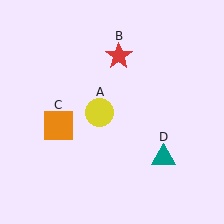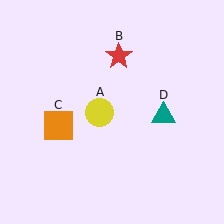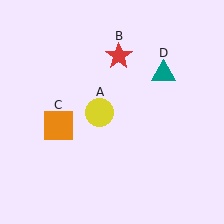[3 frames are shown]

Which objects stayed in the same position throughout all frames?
Yellow circle (object A) and red star (object B) and orange square (object C) remained stationary.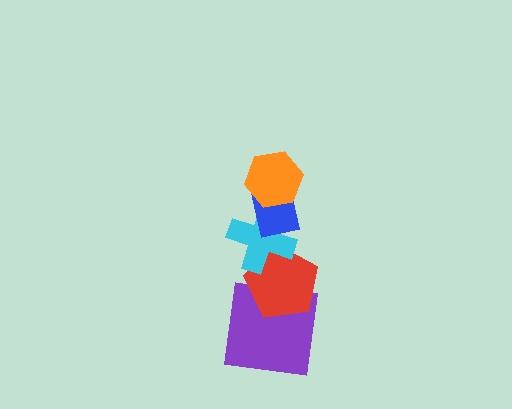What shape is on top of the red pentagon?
The cyan cross is on top of the red pentagon.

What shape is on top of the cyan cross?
The blue rectangle is on top of the cyan cross.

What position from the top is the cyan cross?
The cyan cross is 3rd from the top.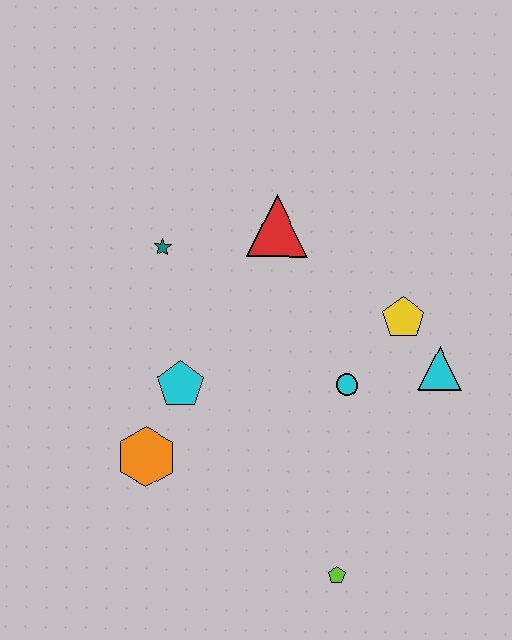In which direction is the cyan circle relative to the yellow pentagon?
The cyan circle is below the yellow pentagon.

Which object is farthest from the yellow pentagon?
The orange hexagon is farthest from the yellow pentagon.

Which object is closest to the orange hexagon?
The cyan pentagon is closest to the orange hexagon.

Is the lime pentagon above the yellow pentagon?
No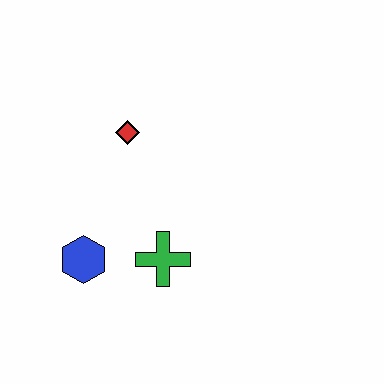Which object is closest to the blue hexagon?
The green cross is closest to the blue hexagon.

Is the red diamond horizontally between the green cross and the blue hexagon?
Yes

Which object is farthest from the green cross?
The red diamond is farthest from the green cross.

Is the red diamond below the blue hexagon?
No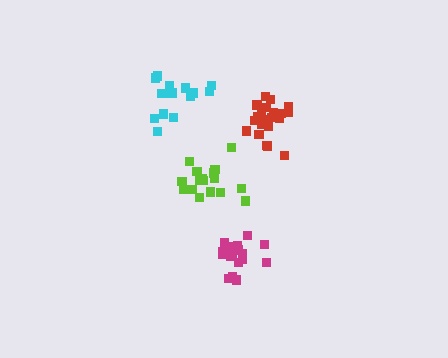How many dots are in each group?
Group 1: 21 dots, Group 2: 20 dots, Group 3: 15 dots, Group 4: 17 dots (73 total).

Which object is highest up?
The cyan cluster is topmost.